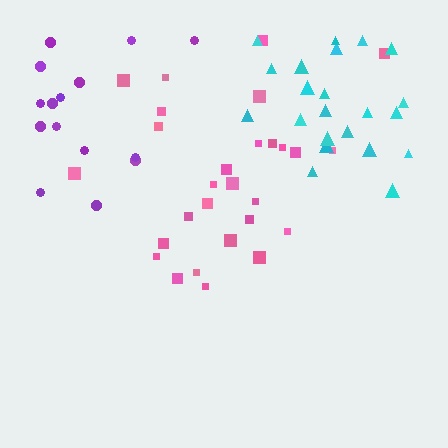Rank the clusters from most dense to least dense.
cyan, pink, purple.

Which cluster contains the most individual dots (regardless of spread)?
Pink (28).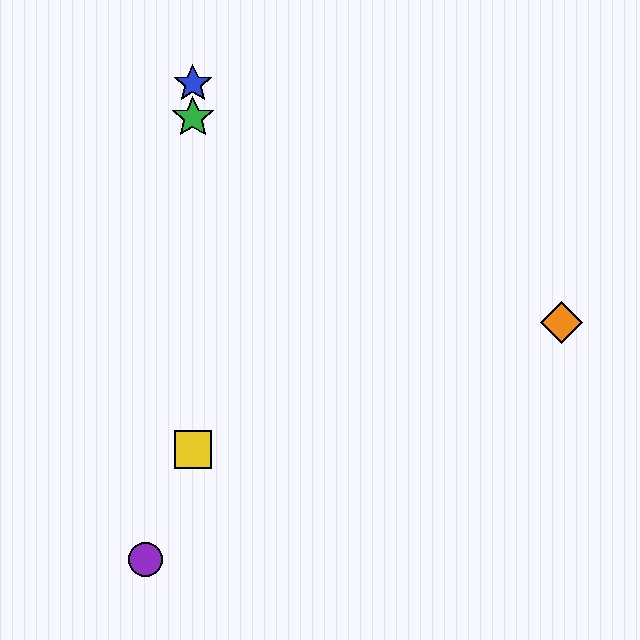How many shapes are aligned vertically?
4 shapes (the red star, the blue star, the green star, the yellow square) are aligned vertically.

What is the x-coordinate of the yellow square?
The yellow square is at x≈193.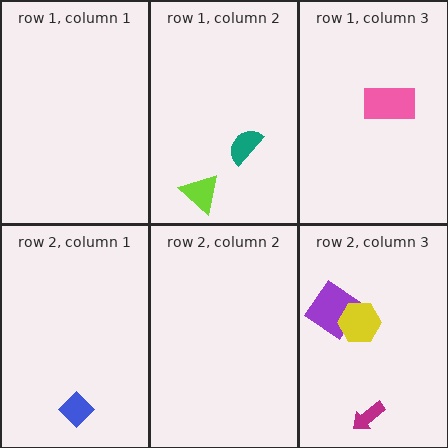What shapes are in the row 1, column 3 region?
The pink rectangle.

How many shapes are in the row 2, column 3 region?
3.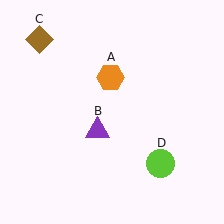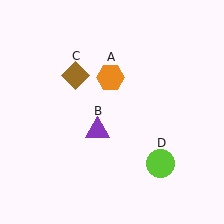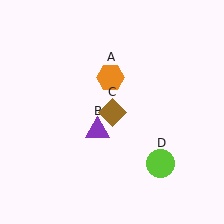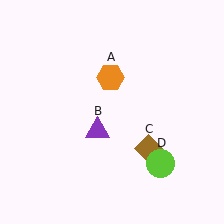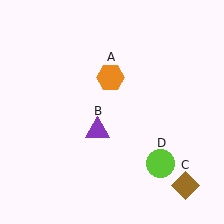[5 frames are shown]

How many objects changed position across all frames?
1 object changed position: brown diamond (object C).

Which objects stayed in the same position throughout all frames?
Orange hexagon (object A) and purple triangle (object B) and lime circle (object D) remained stationary.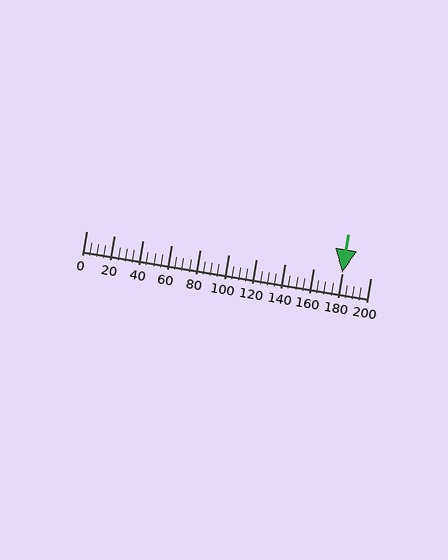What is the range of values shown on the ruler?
The ruler shows values from 0 to 200.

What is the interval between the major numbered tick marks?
The major tick marks are spaced 20 units apart.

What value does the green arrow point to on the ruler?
The green arrow points to approximately 180.